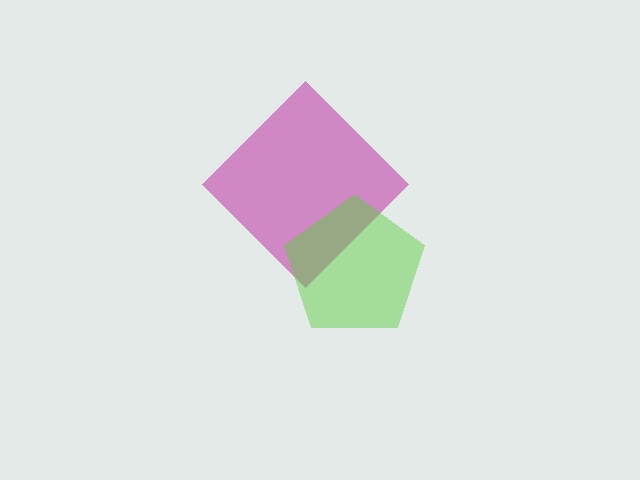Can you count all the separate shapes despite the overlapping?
Yes, there are 2 separate shapes.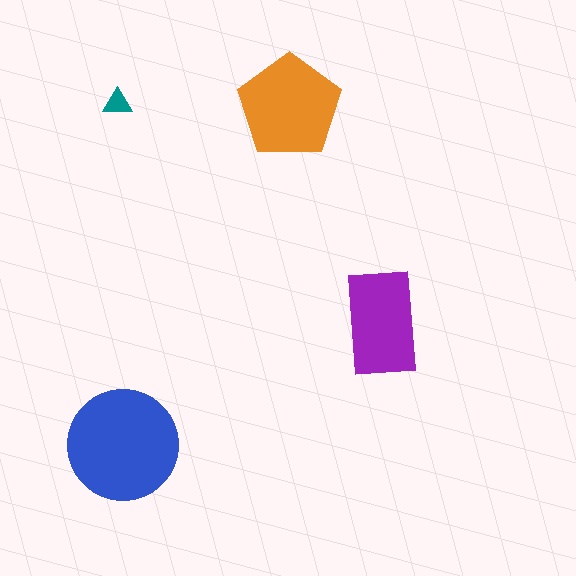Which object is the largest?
The blue circle.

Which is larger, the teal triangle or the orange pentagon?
The orange pentagon.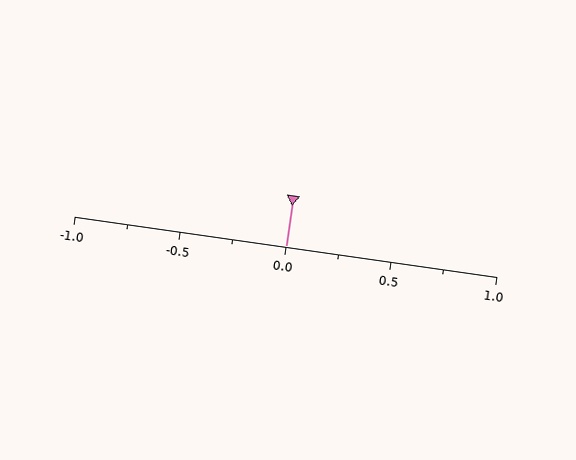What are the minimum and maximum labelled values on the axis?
The axis runs from -1.0 to 1.0.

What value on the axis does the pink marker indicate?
The marker indicates approximately 0.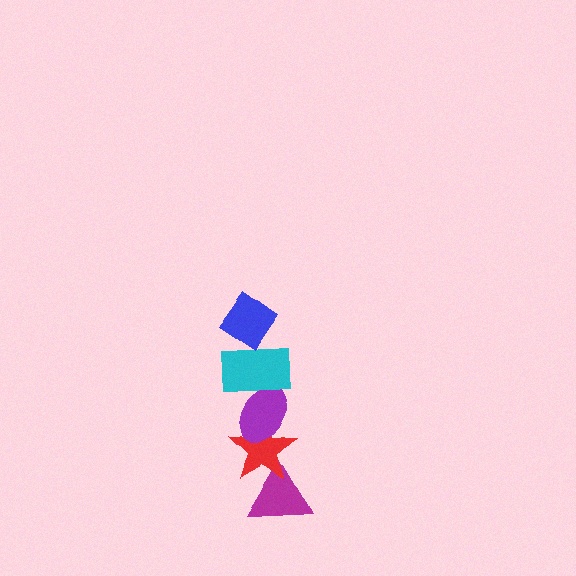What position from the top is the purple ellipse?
The purple ellipse is 3rd from the top.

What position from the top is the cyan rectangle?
The cyan rectangle is 2nd from the top.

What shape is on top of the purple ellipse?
The cyan rectangle is on top of the purple ellipse.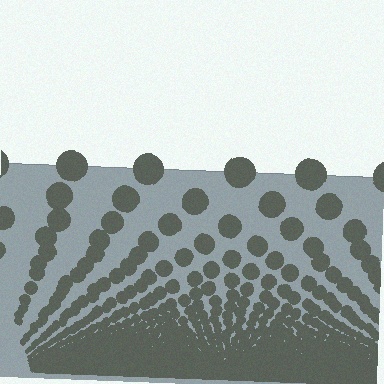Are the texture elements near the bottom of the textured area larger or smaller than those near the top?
Smaller. The gradient is inverted — elements near the bottom are smaller and denser.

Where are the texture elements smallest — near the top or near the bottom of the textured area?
Near the bottom.